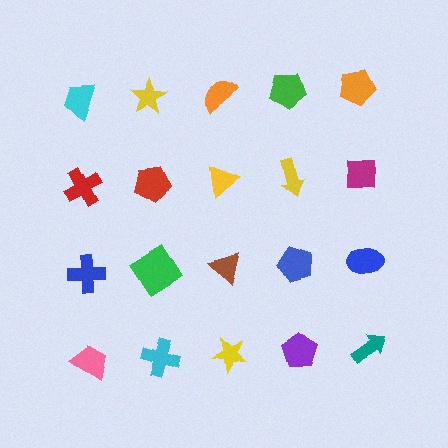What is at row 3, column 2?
A green diamond.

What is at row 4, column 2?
A cyan cross.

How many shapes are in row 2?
5 shapes.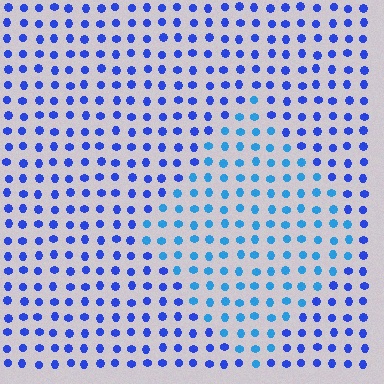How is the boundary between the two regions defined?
The boundary is defined purely by a slight shift in hue (about 29 degrees). Spacing, size, and orientation are identical on both sides.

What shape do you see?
I see a diamond.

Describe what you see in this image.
The image is filled with small blue elements in a uniform arrangement. A diamond-shaped region is visible where the elements are tinted to a slightly different hue, forming a subtle color boundary.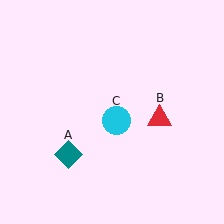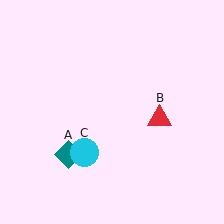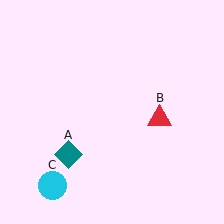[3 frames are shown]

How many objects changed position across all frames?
1 object changed position: cyan circle (object C).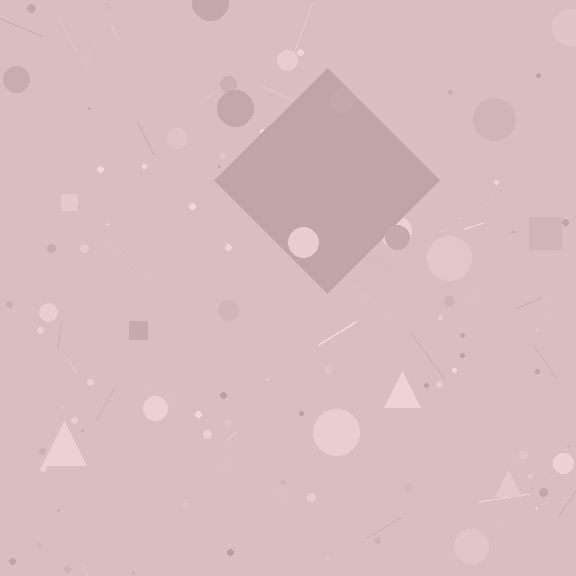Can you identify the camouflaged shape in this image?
The camouflaged shape is a diamond.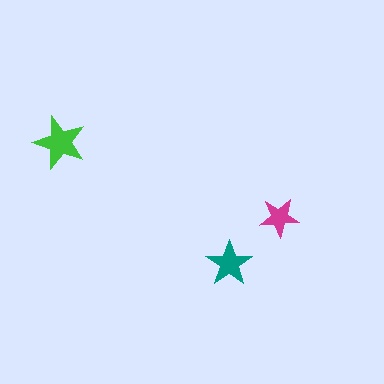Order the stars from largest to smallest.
the green one, the teal one, the magenta one.